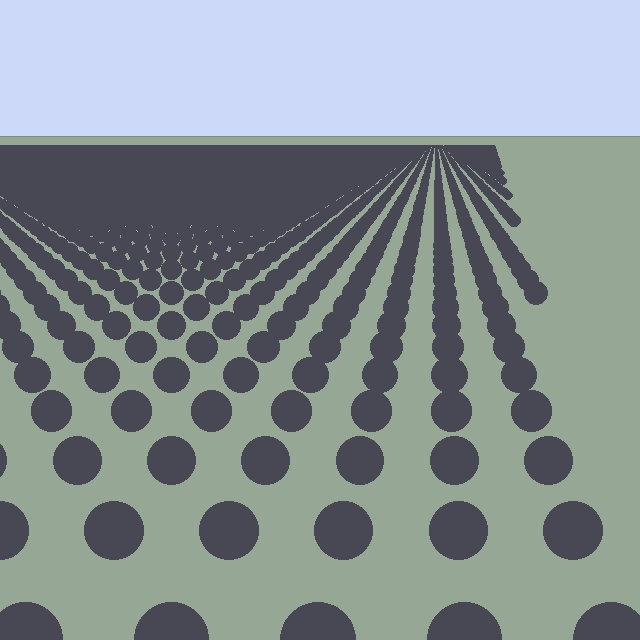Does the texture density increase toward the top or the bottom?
Density increases toward the top.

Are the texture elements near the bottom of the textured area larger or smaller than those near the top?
Larger. Near the bottom, elements are closer to the viewer and appear at a bigger on-screen size.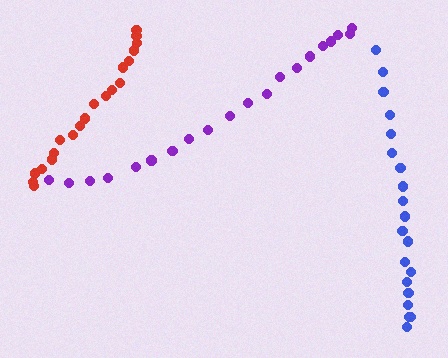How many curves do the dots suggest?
There are 3 distinct paths.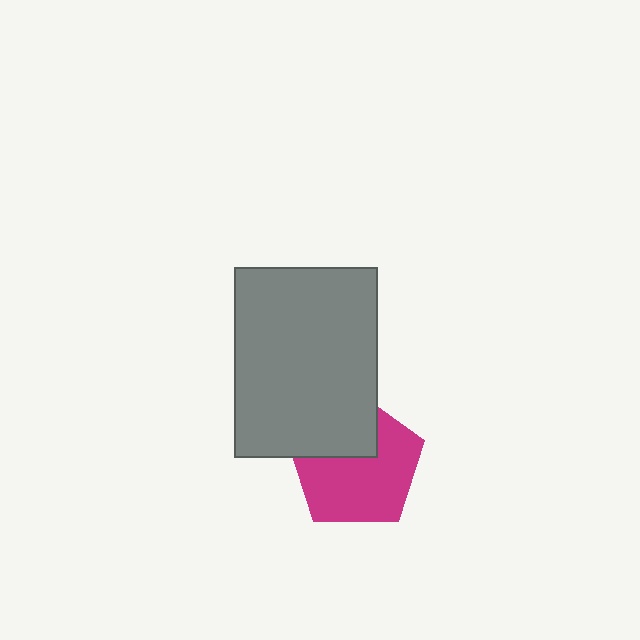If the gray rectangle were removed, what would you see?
You would see the complete magenta pentagon.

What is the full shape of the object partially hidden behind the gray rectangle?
The partially hidden object is a magenta pentagon.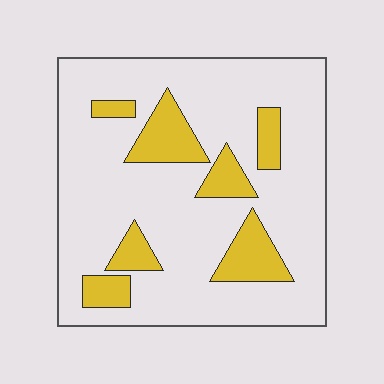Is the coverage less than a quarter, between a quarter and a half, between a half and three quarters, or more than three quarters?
Less than a quarter.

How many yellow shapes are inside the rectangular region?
7.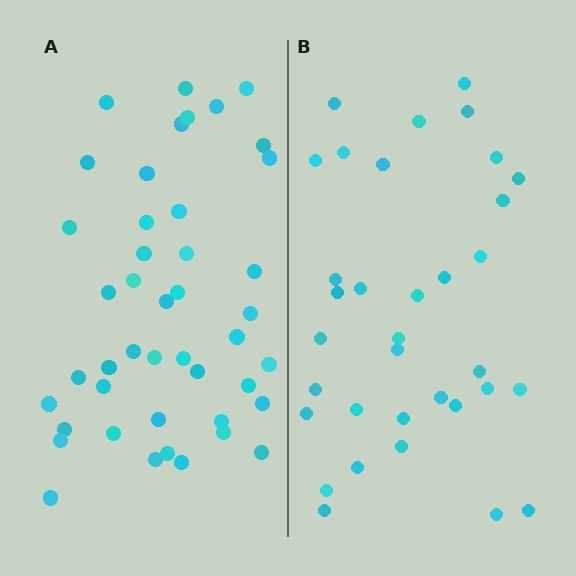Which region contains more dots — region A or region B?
Region A (the left region) has more dots.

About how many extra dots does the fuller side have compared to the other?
Region A has roughly 10 or so more dots than region B.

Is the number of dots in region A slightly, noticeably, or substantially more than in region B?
Region A has noticeably more, but not dramatically so. The ratio is roughly 1.3 to 1.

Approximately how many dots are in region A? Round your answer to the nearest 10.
About 40 dots. (The exact count is 44, which rounds to 40.)